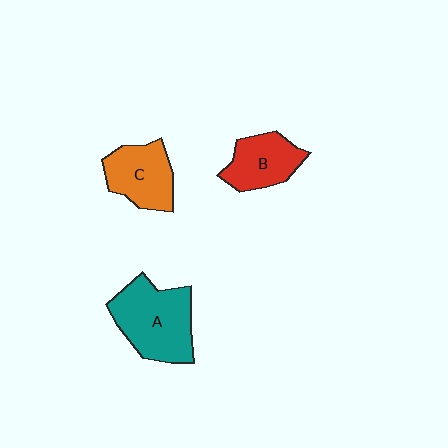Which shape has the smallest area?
Shape B (red).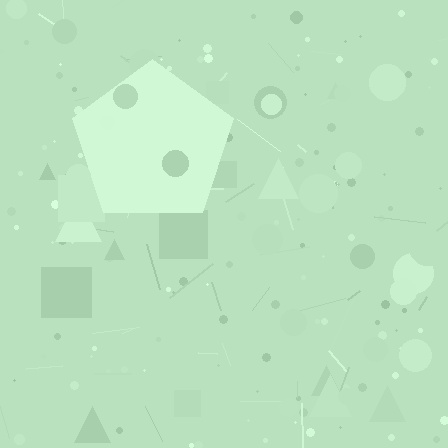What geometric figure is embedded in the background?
A pentagon is embedded in the background.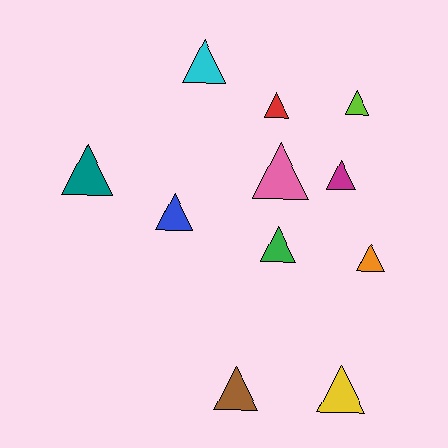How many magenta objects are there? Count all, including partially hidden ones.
There is 1 magenta object.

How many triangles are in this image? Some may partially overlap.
There are 11 triangles.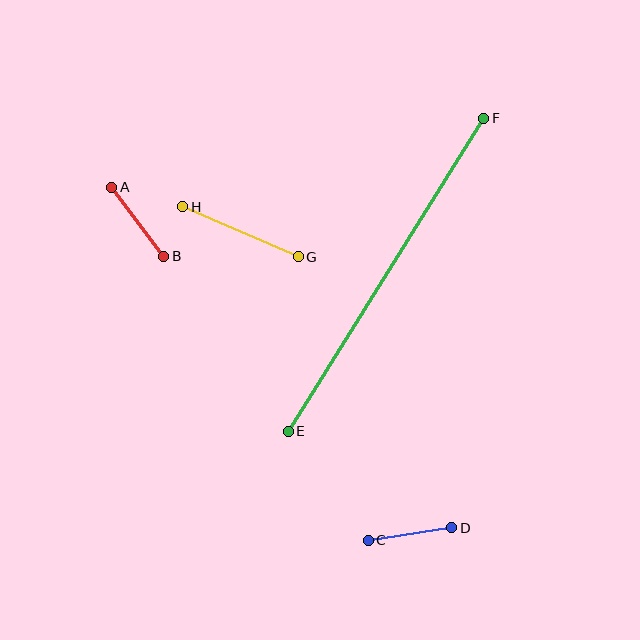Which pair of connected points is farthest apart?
Points E and F are farthest apart.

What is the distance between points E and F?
The distance is approximately 369 pixels.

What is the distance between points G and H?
The distance is approximately 126 pixels.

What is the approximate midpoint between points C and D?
The midpoint is at approximately (410, 534) pixels.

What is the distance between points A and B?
The distance is approximately 86 pixels.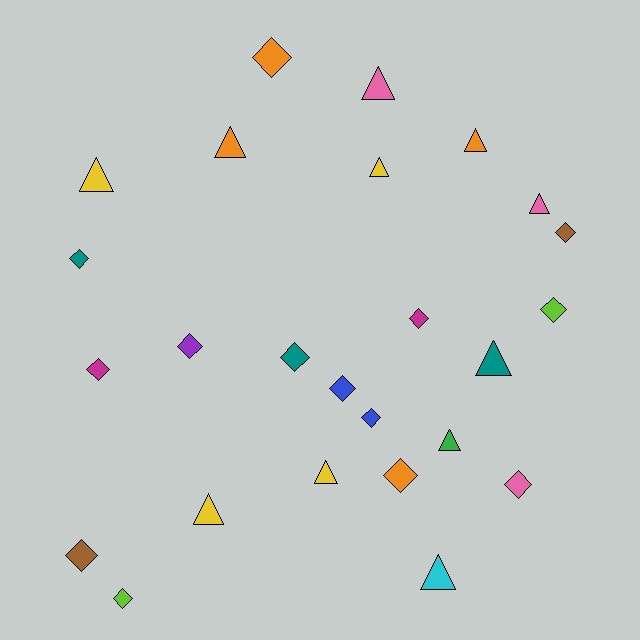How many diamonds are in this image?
There are 14 diamonds.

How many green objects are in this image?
There is 1 green object.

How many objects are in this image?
There are 25 objects.